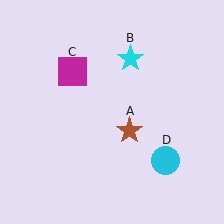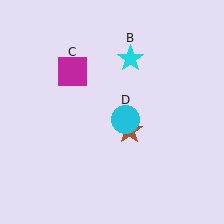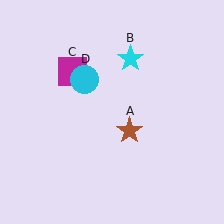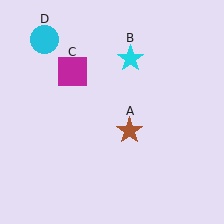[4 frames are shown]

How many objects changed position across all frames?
1 object changed position: cyan circle (object D).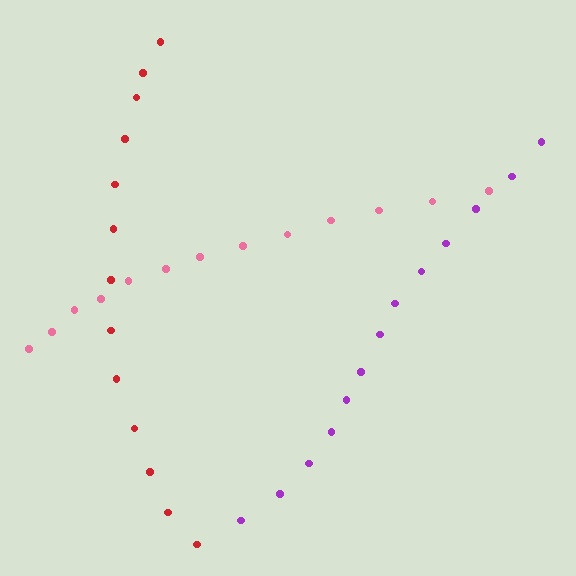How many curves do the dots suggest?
There are 3 distinct paths.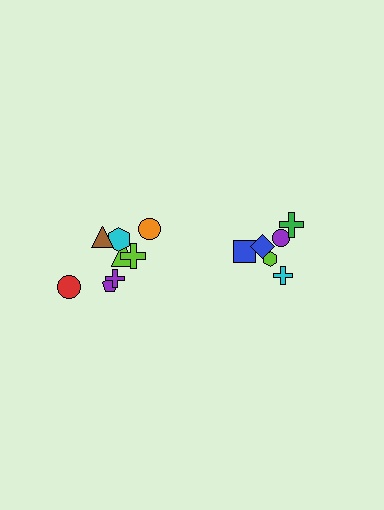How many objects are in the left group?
There are 8 objects.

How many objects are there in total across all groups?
There are 14 objects.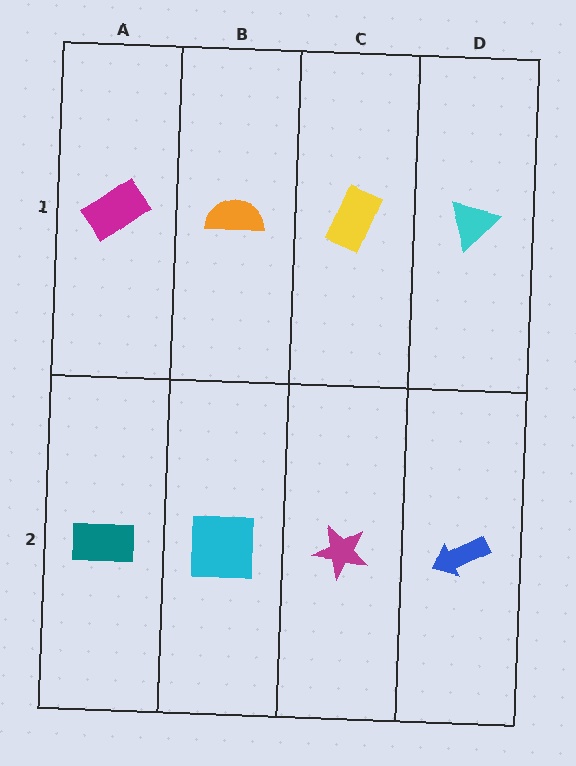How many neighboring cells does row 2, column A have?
2.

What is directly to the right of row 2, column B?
A magenta star.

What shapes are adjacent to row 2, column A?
A magenta rectangle (row 1, column A), a cyan square (row 2, column B).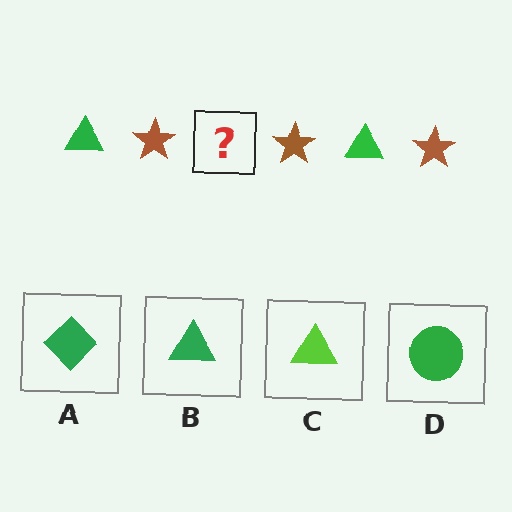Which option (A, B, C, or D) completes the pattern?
B.